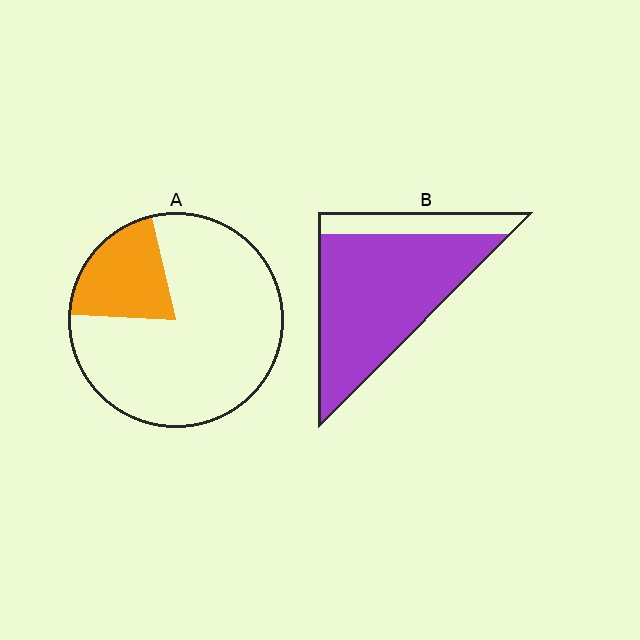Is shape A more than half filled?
No.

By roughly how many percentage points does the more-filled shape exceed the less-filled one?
By roughly 60 percentage points (B over A).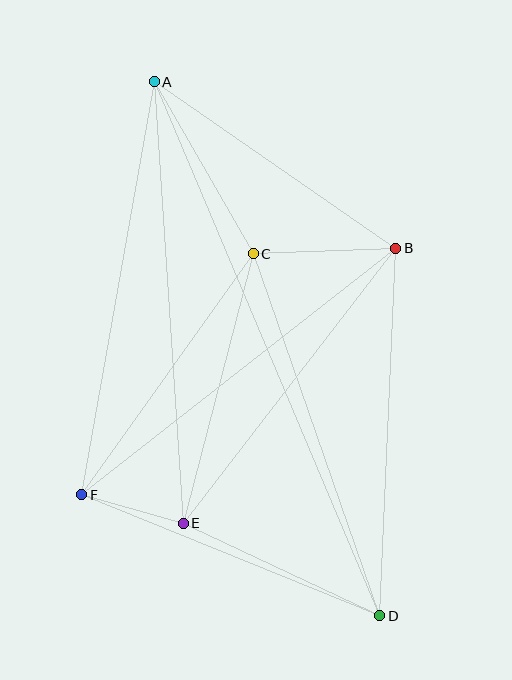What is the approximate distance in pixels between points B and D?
The distance between B and D is approximately 368 pixels.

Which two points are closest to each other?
Points E and F are closest to each other.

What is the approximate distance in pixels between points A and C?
The distance between A and C is approximately 198 pixels.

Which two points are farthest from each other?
Points A and D are farthest from each other.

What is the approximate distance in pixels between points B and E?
The distance between B and E is approximately 348 pixels.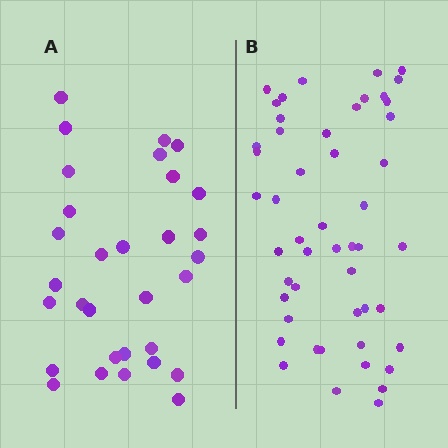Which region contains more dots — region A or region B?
Region B (the right region) has more dots.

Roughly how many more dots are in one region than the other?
Region B has approximately 20 more dots than region A.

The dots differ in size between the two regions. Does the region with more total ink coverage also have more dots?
No. Region A has more total ink coverage because its dots are larger, but region B actually contains more individual dots. Total area can be misleading — the number of items is what matters here.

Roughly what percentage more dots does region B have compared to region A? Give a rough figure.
About 60% more.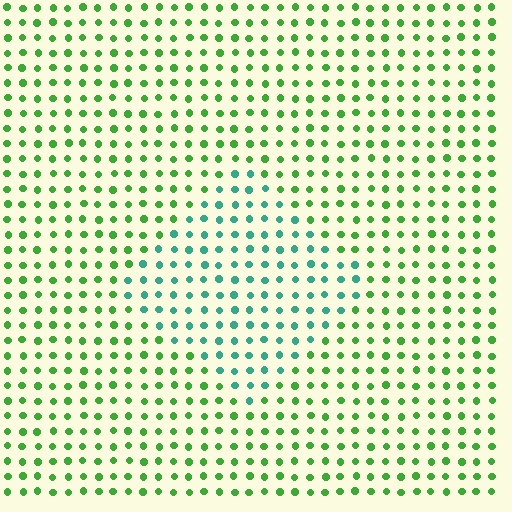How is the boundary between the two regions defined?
The boundary is defined purely by a slight shift in hue (about 47 degrees). Spacing, size, and orientation are identical on both sides.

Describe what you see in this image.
The image is filled with small green elements in a uniform arrangement. A diamond-shaped region is visible where the elements are tinted to a slightly different hue, forming a subtle color boundary.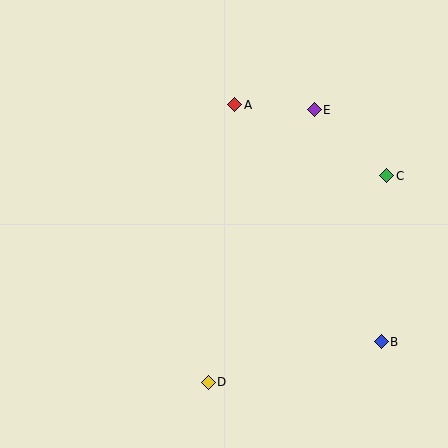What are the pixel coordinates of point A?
Point A is at (235, 105).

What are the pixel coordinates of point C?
Point C is at (387, 176).